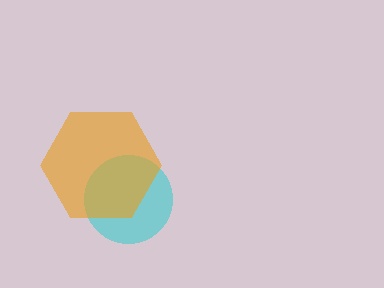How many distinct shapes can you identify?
There are 2 distinct shapes: a cyan circle, an orange hexagon.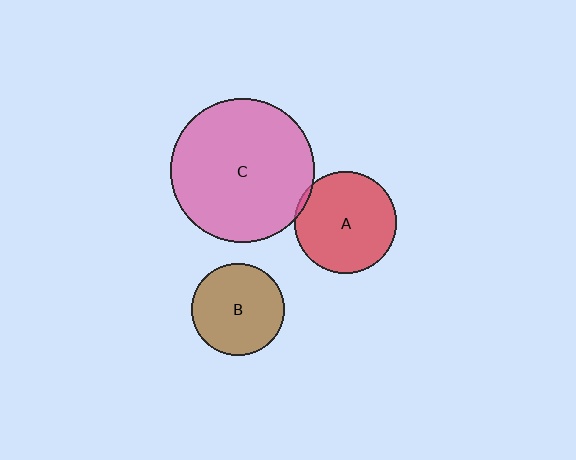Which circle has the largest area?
Circle C (pink).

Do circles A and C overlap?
Yes.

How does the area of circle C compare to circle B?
Approximately 2.4 times.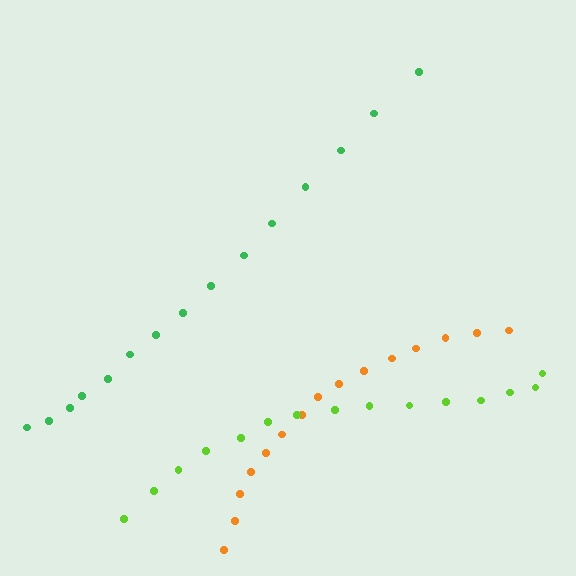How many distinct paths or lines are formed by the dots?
There are 3 distinct paths.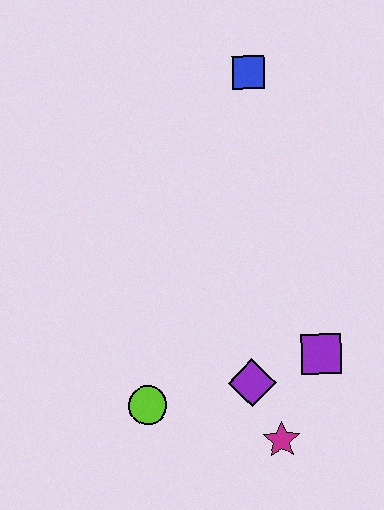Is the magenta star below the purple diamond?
Yes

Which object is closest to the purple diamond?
The magenta star is closest to the purple diamond.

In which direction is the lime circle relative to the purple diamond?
The lime circle is to the left of the purple diamond.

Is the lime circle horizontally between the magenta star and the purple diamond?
No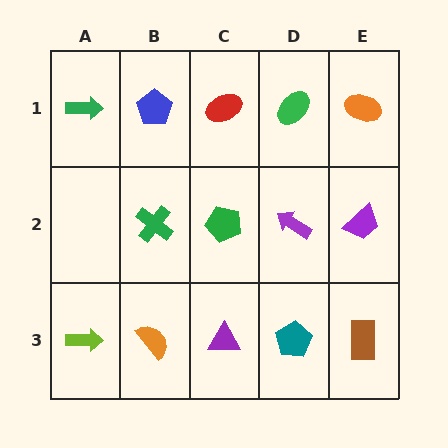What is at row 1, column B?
A blue pentagon.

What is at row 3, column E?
A brown rectangle.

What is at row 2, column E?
A purple trapezoid.